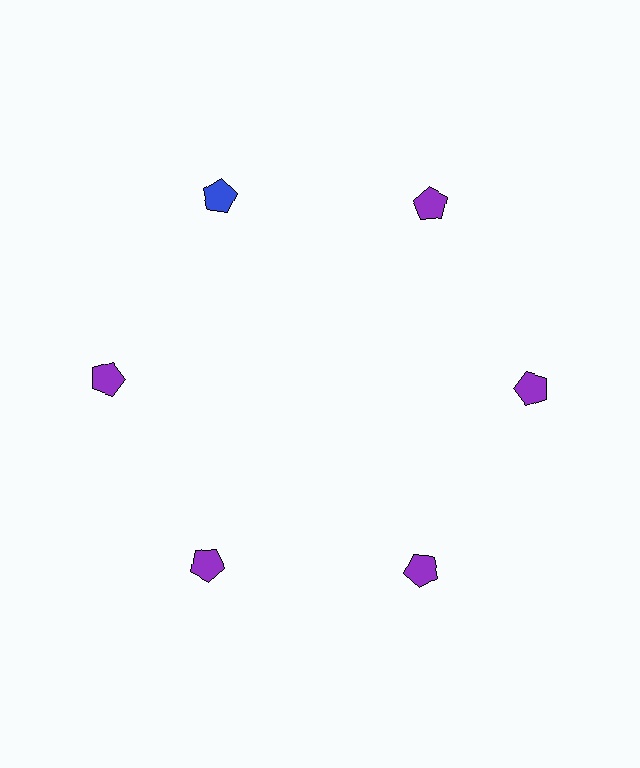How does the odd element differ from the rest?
It has a different color: blue instead of purple.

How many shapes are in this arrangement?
There are 6 shapes arranged in a ring pattern.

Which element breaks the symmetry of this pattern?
The blue pentagon at roughly the 11 o'clock position breaks the symmetry. All other shapes are purple pentagons.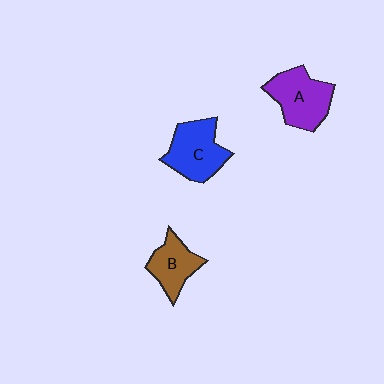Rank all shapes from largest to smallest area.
From largest to smallest: A (purple), C (blue), B (brown).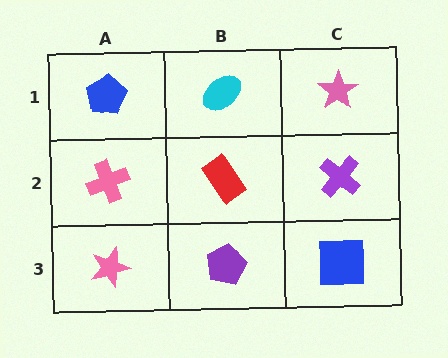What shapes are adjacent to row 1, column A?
A pink cross (row 2, column A), a cyan ellipse (row 1, column B).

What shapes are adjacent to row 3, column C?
A purple cross (row 2, column C), a purple pentagon (row 3, column B).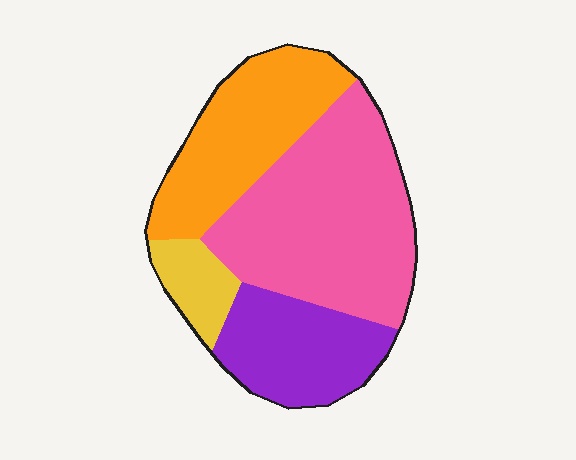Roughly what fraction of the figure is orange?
Orange covers roughly 25% of the figure.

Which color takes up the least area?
Yellow, at roughly 10%.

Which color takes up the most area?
Pink, at roughly 45%.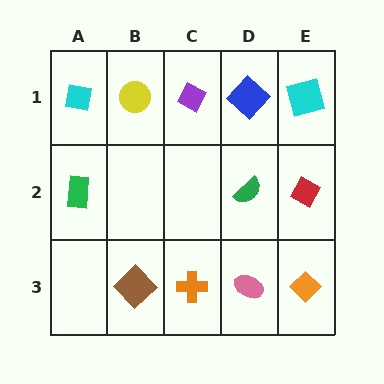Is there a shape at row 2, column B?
No, that cell is empty.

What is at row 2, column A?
A green rectangle.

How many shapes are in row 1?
5 shapes.